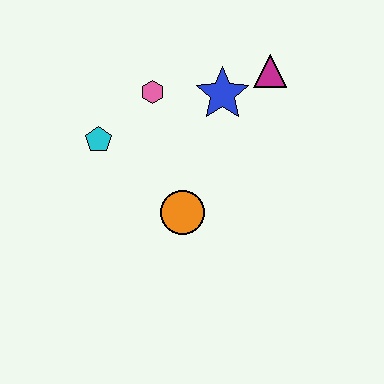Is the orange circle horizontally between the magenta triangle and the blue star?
No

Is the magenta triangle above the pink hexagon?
Yes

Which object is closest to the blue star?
The magenta triangle is closest to the blue star.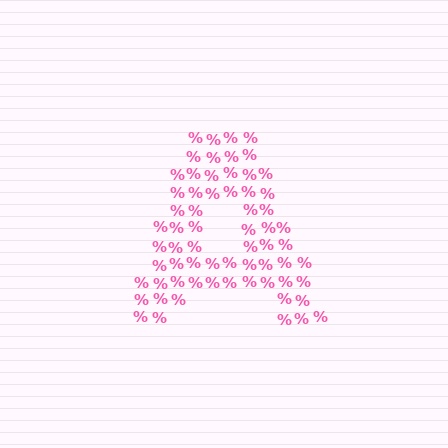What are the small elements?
The small elements are percent signs.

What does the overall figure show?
The overall figure shows the letter A.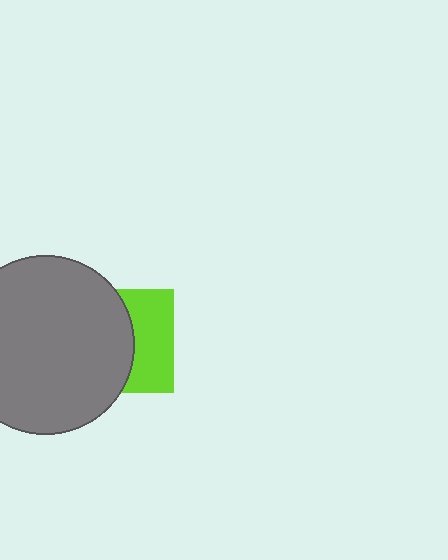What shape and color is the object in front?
The object in front is a gray circle.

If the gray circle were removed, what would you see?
You would see the complete lime square.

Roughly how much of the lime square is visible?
A small part of it is visible (roughly 43%).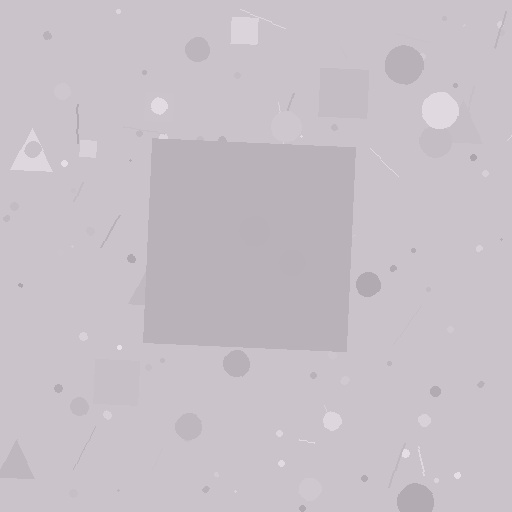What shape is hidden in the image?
A square is hidden in the image.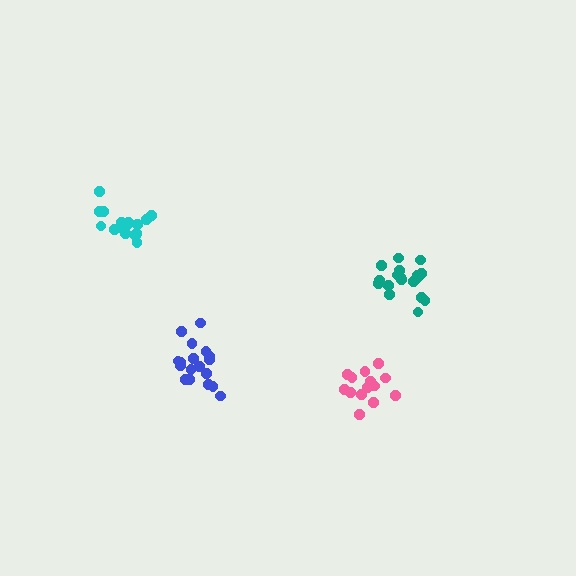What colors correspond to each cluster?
The clusters are colored: teal, cyan, pink, blue.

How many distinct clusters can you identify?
There are 4 distinct clusters.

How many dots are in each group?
Group 1: 18 dots, Group 2: 16 dots, Group 3: 14 dots, Group 4: 18 dots (66 total).